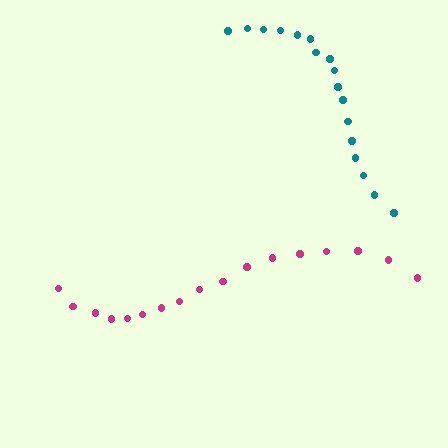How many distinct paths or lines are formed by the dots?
There are 2 distinct paths.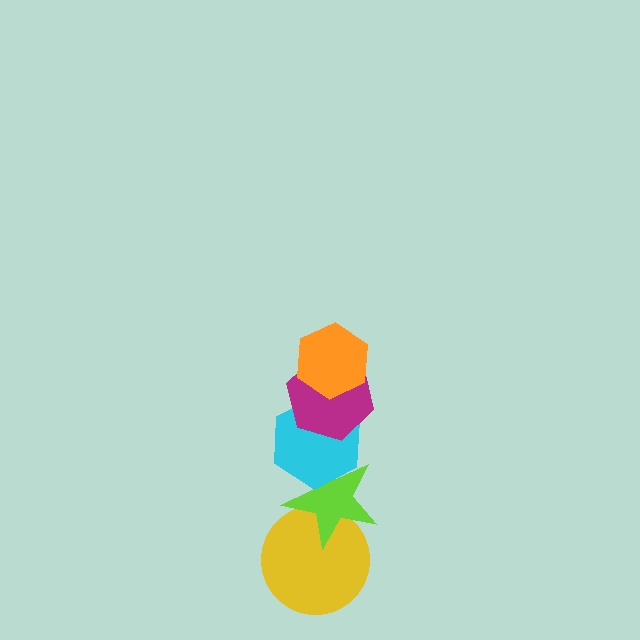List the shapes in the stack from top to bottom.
From top to bottom: the orange hexagon, the magenta hexagon, the cyan hexagon, the lime star, the yellow circle.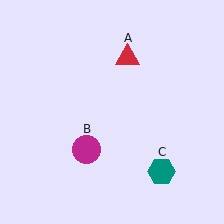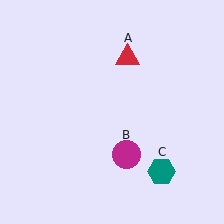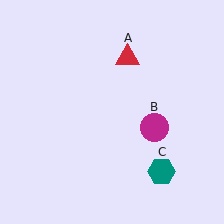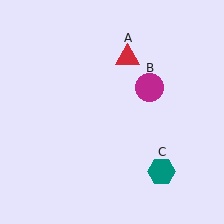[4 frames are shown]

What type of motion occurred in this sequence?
The magenta circle (object B) rotated counterclockwise around the center of the scene.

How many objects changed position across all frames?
1 object changed position: magenta circle (object B).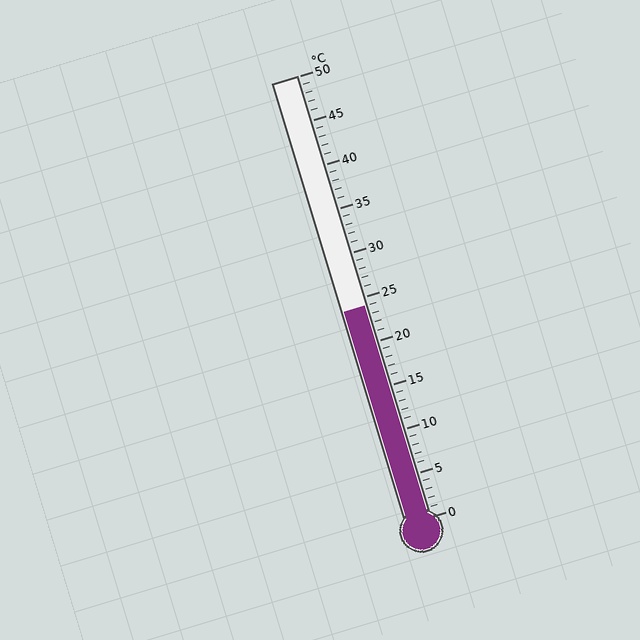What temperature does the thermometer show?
The thermometer shows approximately 24°C.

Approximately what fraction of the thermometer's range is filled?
The thermometer is filled to approximately 50% of its range.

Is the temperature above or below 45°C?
The temperature is below 45°C.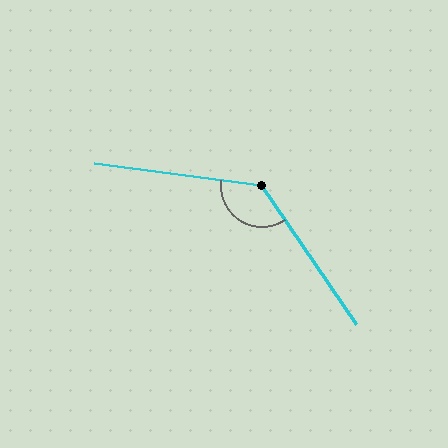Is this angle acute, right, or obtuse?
It is obtuse.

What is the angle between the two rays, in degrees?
Approximately 132 degrees.